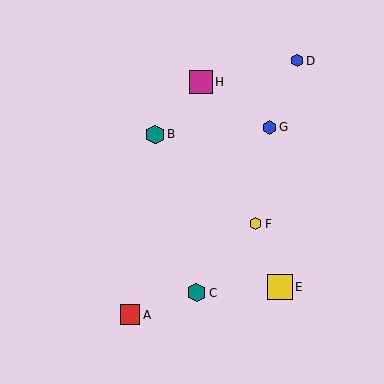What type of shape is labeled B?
Shape B is a teal hexagon.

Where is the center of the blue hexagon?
The center of the blue hexagon is at (269, 127).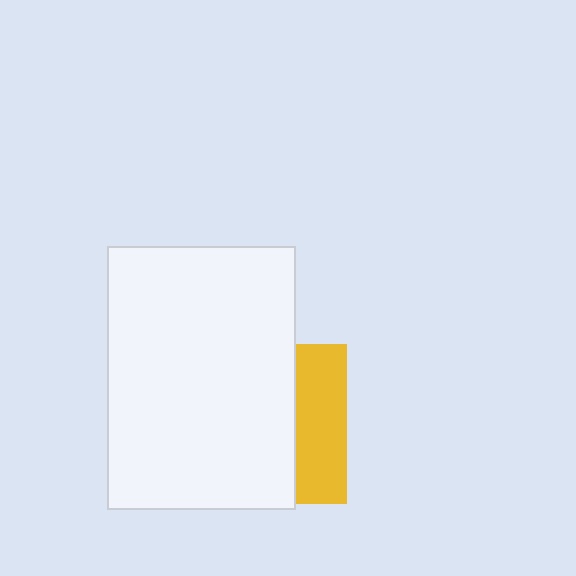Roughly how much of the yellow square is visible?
A small part of it is visible (roughly 32%).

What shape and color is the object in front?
The object in front is a white rectangle.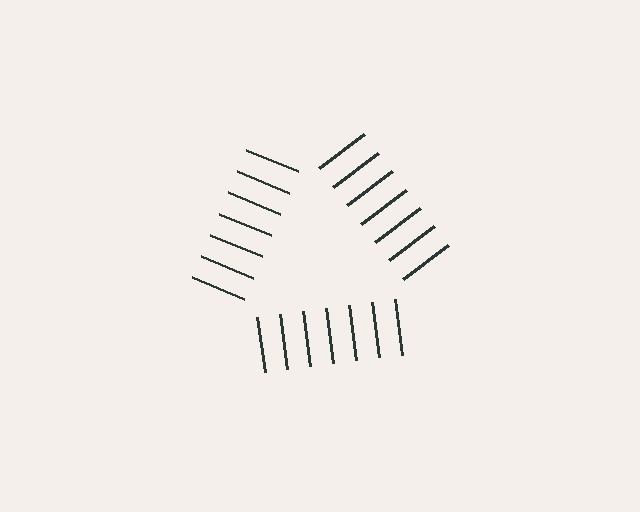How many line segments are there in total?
21 — 7 along each of the 3 edges.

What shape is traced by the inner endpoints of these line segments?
An illusory triangle — the line segments terminate on its edges but no continuous stroke is drawn.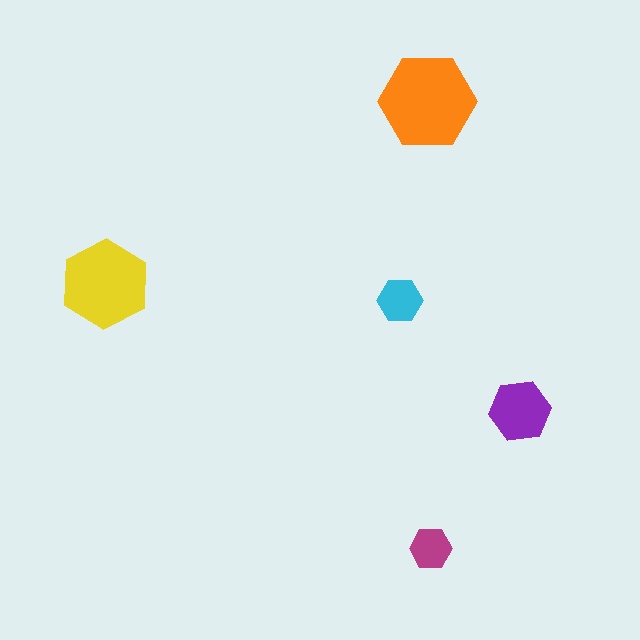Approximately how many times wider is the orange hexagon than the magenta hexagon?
About 2.5 times wider.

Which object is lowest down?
The magenta hexagon is bottommost.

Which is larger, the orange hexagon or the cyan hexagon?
The orange one.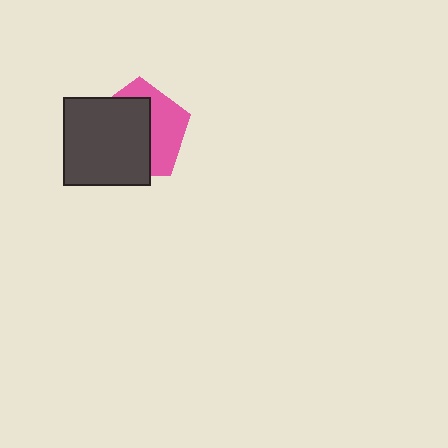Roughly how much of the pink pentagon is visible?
A small part of it is visible (roughly 41%).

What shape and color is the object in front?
The object in front is a dark gray square.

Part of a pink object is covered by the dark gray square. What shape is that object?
It is a pentagon.